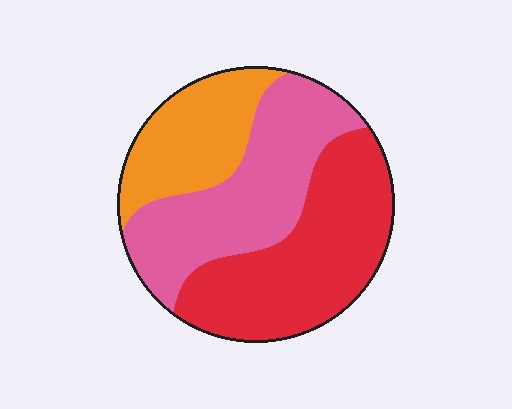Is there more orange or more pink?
Pink.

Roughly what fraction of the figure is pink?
Pink takes up about three eighths (3/8) of the figure.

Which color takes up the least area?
Orange, at roughly 25%.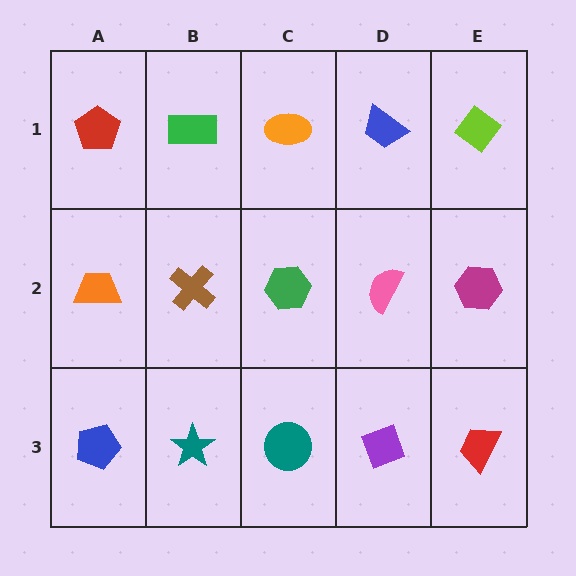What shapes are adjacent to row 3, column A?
An orange trapezoid (row 2, column A), a teal star (row 3, column B).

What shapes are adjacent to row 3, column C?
A green hexagon (row 2, column C), a teal star (row 3, column B), a purple diamond (row 3, column D).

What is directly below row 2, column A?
A blue pentagon.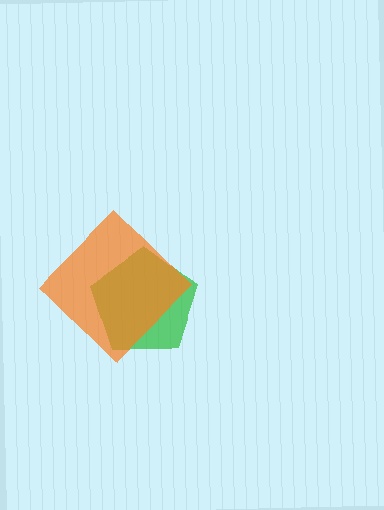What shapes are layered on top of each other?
The layered shapes are: a green pentagon, an orange diamond.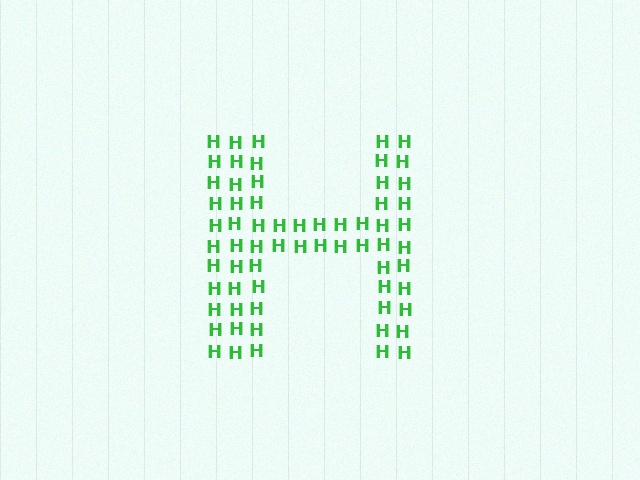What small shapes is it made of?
It is made of small letter H's.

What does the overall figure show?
The overall figure shows the letter H.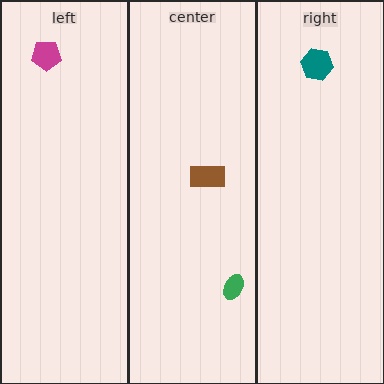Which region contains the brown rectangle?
The center region.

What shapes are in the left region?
The magenta pentagon.